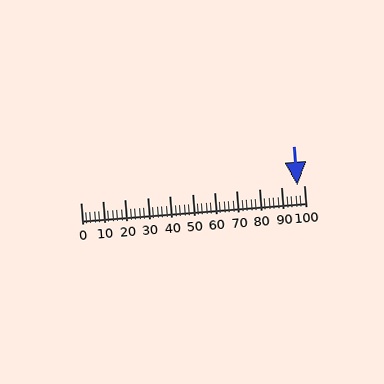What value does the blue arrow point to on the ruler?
The blue arrow points to approximately 97.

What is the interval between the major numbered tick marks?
The major tick marks are spaced 10 units apart.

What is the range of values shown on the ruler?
The ruler shows values from 0 to 100.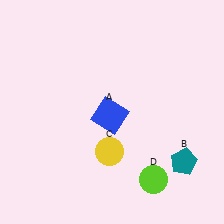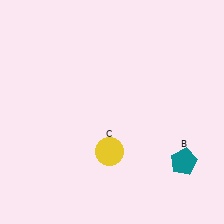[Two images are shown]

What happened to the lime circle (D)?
The lime circle (D) was removed in Image 2. It was in the bottom-right area of Image 1.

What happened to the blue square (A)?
The blue square (A) was removed in Image 2. It was in the bottom-left area of Image 1.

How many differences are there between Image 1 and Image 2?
There are 2 differences between the two images.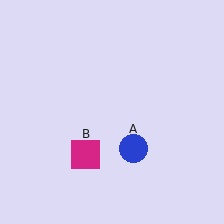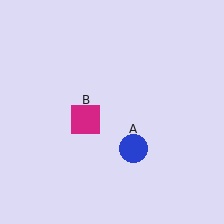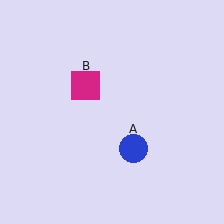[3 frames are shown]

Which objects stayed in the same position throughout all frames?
Blue circle (object A) remained stationary.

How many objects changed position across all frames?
1 object changed position: magenta square (object B).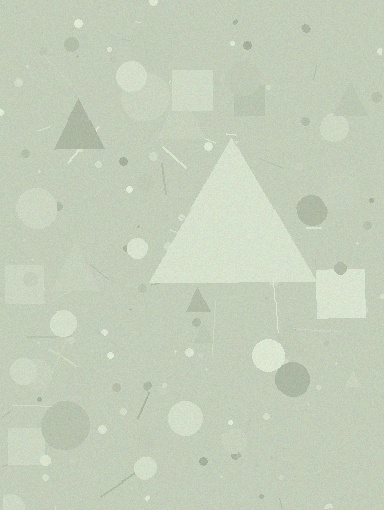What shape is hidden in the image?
A triangle is hidden in the image.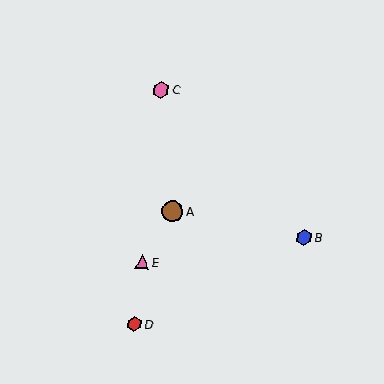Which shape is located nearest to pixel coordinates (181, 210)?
The brown circle (labeled A) at (172, 212) is nearest to that location.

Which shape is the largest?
The brown circle (labeled A) is the largest.